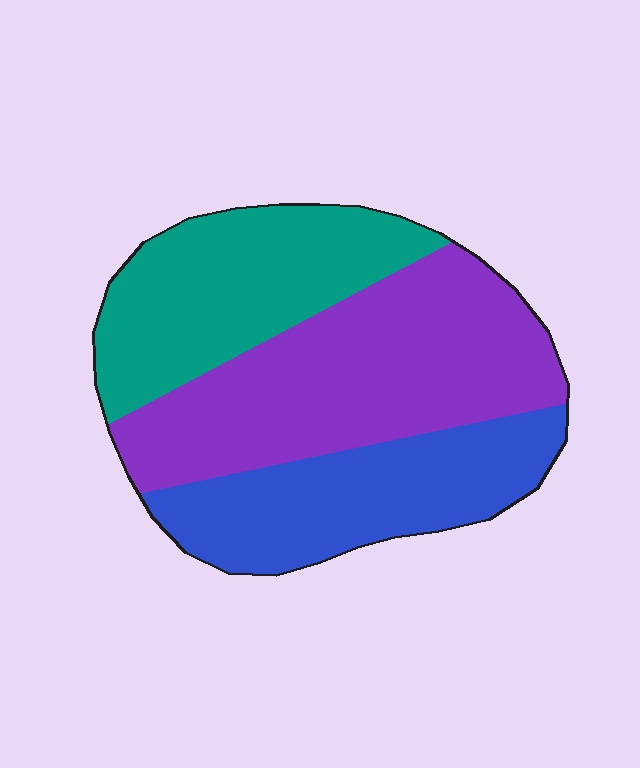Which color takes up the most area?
Purple, at roughly 45%.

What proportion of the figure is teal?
Teal covers around 30% of the figure.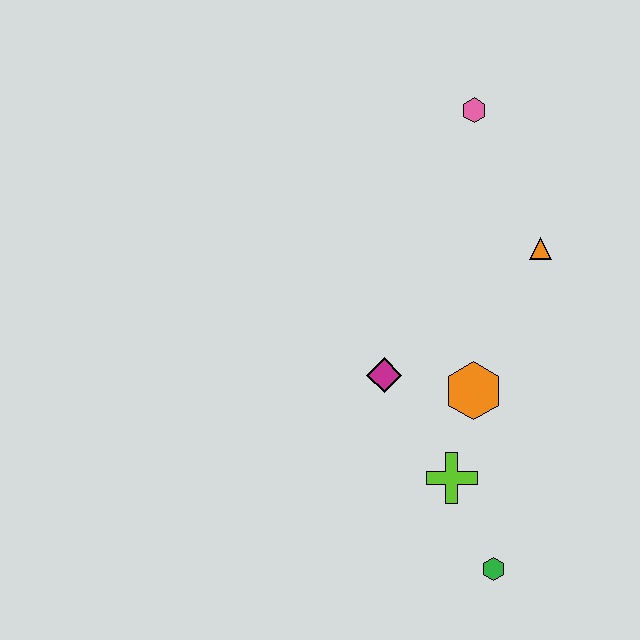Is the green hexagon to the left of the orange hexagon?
No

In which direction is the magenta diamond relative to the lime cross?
The magenta diamond is above the lime cross.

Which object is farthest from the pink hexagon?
The green hexagon is farthest from the pink hexagon.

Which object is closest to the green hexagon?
The lime cross is closest to the green hexagon.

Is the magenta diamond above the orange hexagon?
Yes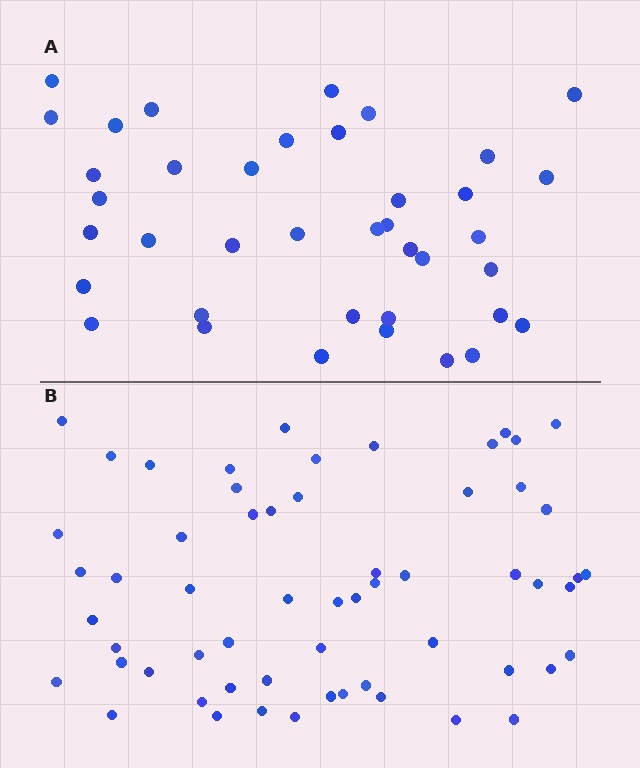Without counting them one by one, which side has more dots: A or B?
Region B (the bottom region) has more dots.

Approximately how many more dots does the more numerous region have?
Region B has approximately 20 more dots than region A.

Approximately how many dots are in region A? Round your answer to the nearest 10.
About 40 dots. (The exact count is 39, which rounds to 40.)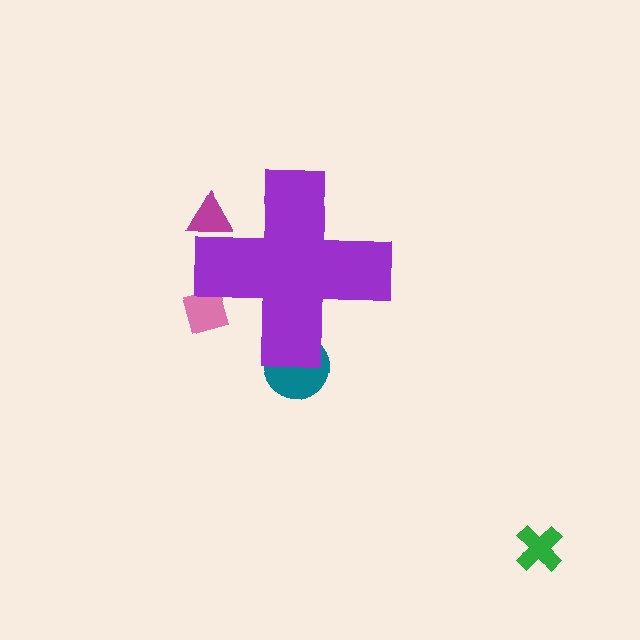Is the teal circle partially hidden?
Yes, the teal circle is partially hidden behind the purple cross.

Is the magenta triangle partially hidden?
Yes, the magenta triangle is partially hidden behind the purple cross.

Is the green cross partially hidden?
No, the green cross is fully visible.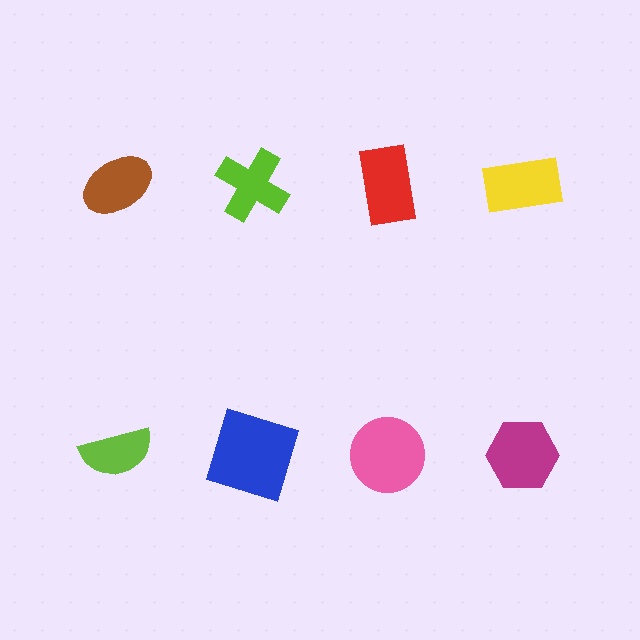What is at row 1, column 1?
A brown ellipse.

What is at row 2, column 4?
A magenta hexagon.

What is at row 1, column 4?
A yellow rectangle.